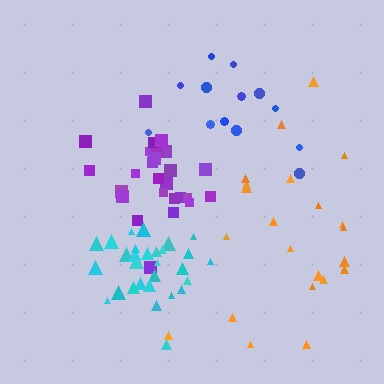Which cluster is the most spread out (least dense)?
Orange.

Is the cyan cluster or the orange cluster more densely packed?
Cyan.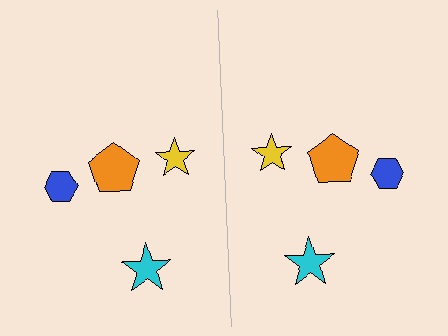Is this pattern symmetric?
Yes, this pattern has bilateral (reflection) symmetry.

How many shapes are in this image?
There are 8 shapes in this image.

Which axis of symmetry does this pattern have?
The pattern has a vertical axis of symmetry running through the center of the image.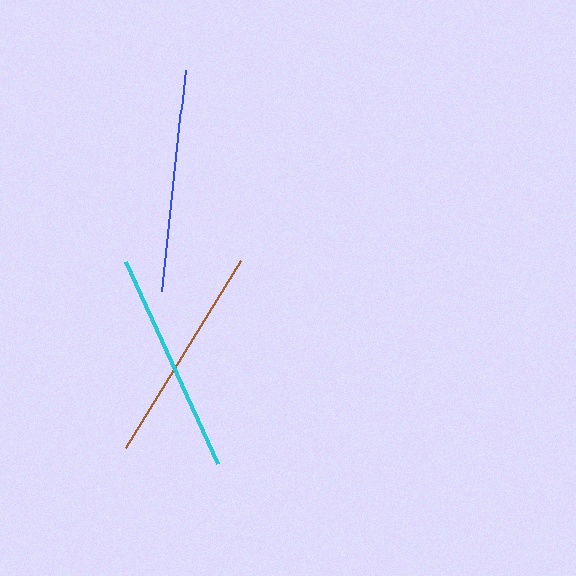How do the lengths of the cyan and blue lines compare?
The cyan and blue lines are approximately the same length.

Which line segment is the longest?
The cyan line is the longest at approximately 222 pixels.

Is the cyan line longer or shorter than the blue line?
The cyan line is longer than the blue line.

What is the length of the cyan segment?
The cyan segment is approximately 222 pixels long.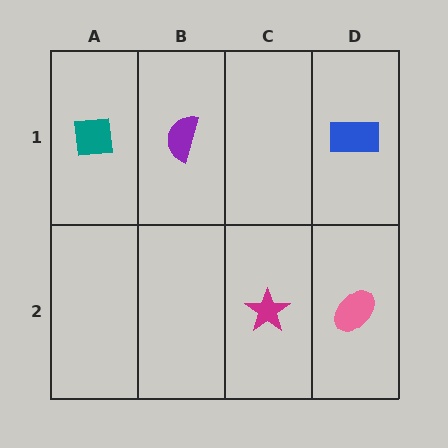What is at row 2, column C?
A magenta star.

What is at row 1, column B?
A purple semicircle.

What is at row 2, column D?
A pink ellipse.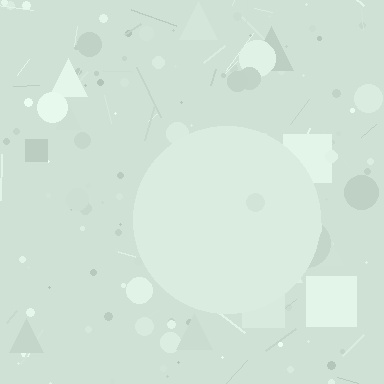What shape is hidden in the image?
A circle is hidden in the image.